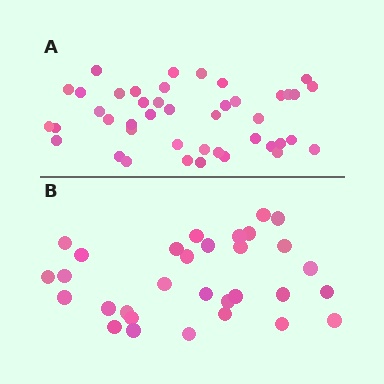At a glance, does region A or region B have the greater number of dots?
Region A (the top region) has more dots.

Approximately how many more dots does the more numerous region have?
Region A has roughly 12 or so more dots than region B.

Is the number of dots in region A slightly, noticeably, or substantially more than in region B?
Region A has noticeably more, but not dramatically so. The ratio is roughly 1.4 to 1.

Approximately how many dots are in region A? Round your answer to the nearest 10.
About 40 dots. (The exact count is 43, which rounds to 40.)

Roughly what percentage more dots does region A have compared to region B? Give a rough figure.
About 40% more.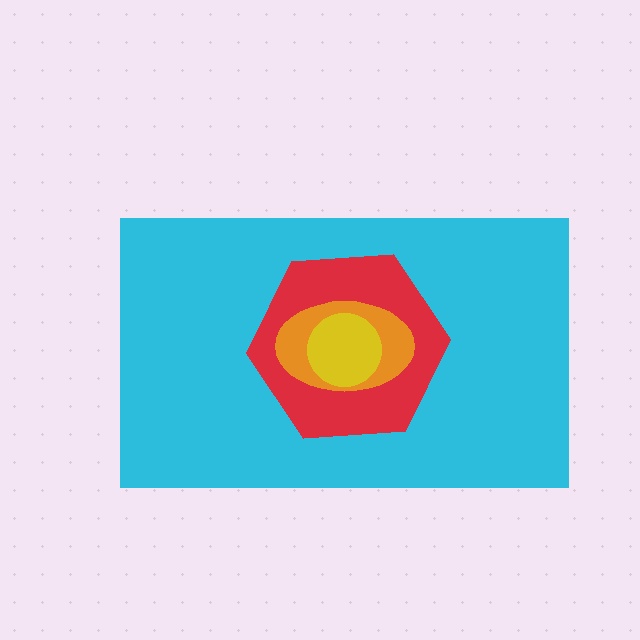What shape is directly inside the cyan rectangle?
The red hexagon.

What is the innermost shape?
The yellow circle.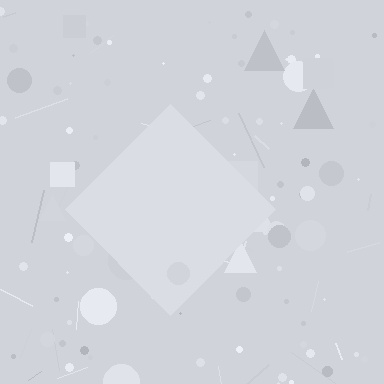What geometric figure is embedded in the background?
A diamond is embedded in the background.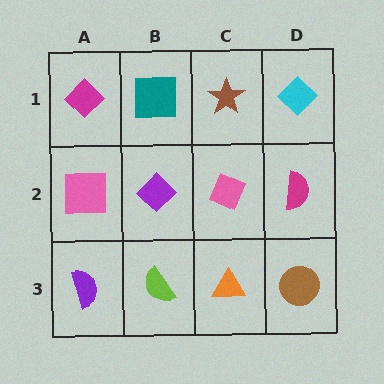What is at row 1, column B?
A teal square.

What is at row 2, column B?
A purple diamond.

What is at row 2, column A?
A pink square.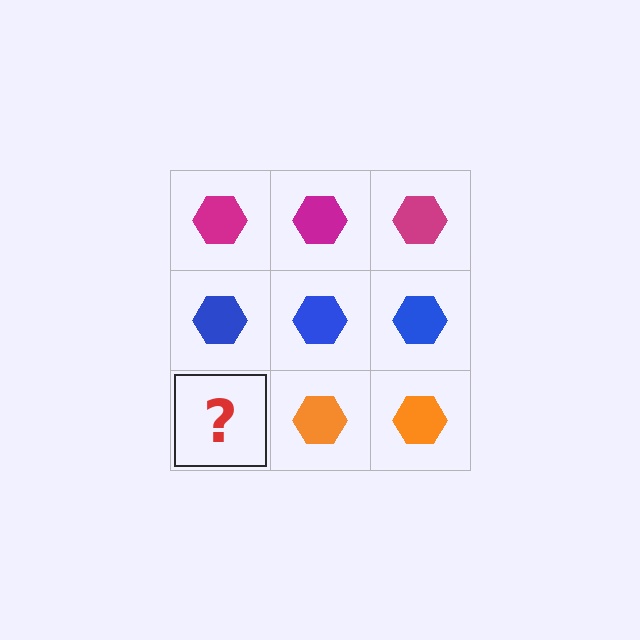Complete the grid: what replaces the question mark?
The question mark should be replaced with an orange hexagon.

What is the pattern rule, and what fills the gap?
The rule is that each row has a consistent color. The gap should be filled with an orange hexagon.